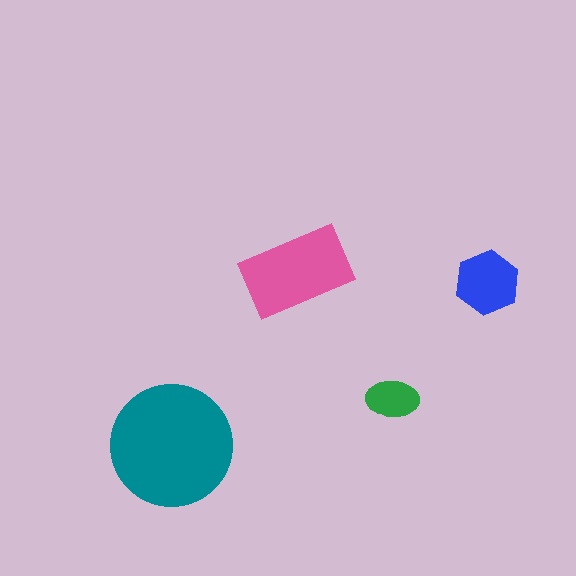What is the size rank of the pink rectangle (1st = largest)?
2nd.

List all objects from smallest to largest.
The green ellipse, the blue hexagon, the pink rectangle, the teal circle.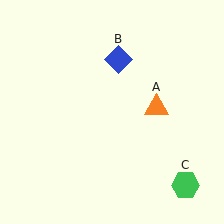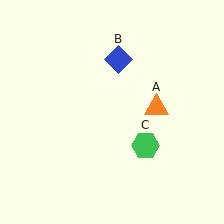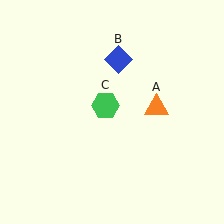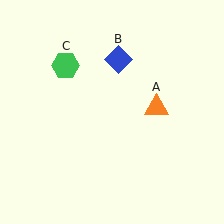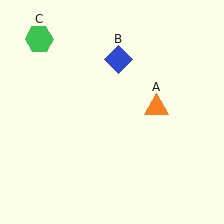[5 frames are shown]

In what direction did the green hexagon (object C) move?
The green hexagon (object C) moved up and to the left.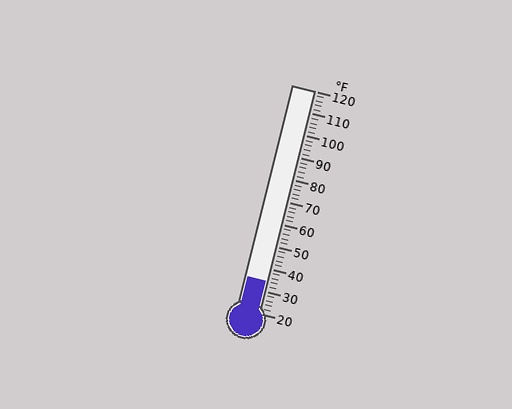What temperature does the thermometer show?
The thermometer shows approximately 34°F.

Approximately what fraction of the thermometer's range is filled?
The thermometer is filled to approximately 15% of its range.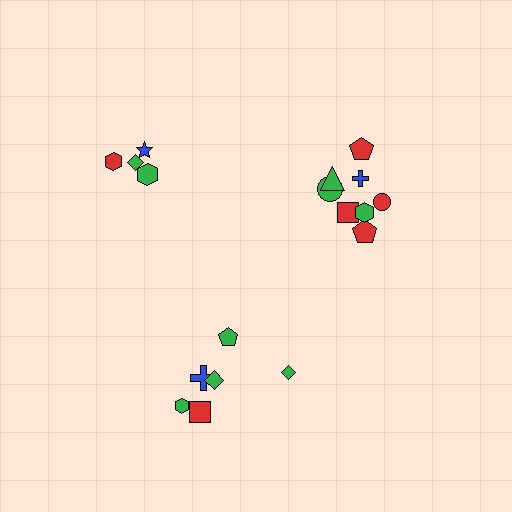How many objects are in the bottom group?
There are 6 objects.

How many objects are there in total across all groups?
There are 18 objects.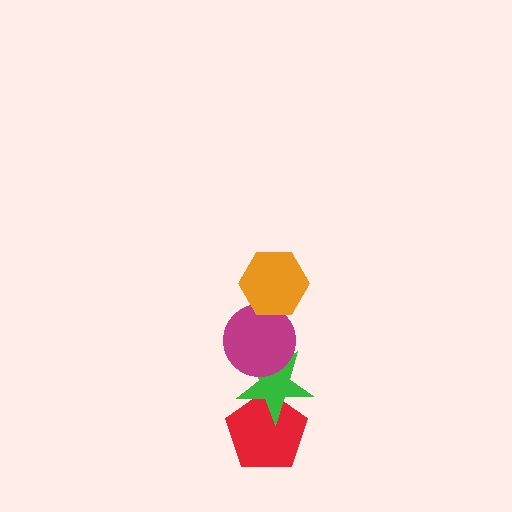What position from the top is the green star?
The green star is 3rd from the top.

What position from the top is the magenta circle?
The magenta circle is 2nd from the top.